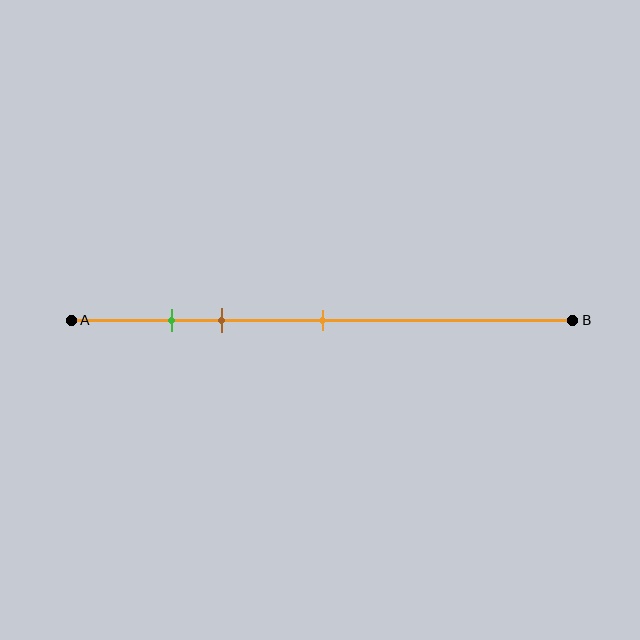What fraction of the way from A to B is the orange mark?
The orange mark is approximately 50% (0.5) of the way from A to B.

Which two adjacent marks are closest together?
The green and brown marks are the closest adjacent pair.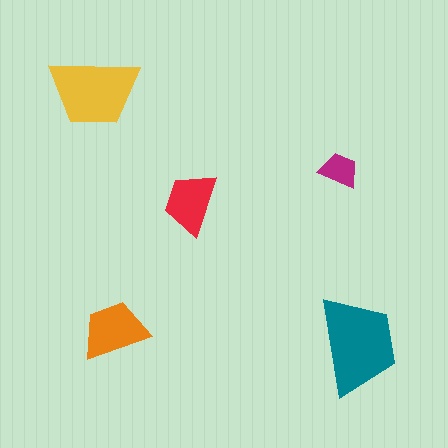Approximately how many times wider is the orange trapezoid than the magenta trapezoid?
About 1.5 times wider.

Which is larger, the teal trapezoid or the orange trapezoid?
The teal one.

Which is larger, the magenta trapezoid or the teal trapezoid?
The teal one.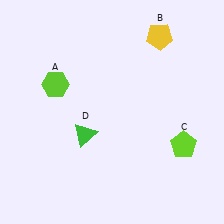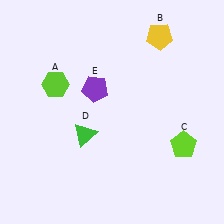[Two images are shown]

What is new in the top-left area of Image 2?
A purple pentagon (E) was added in the top-left area of Image 2.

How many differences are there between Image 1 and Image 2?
There is 1 difference between the two images.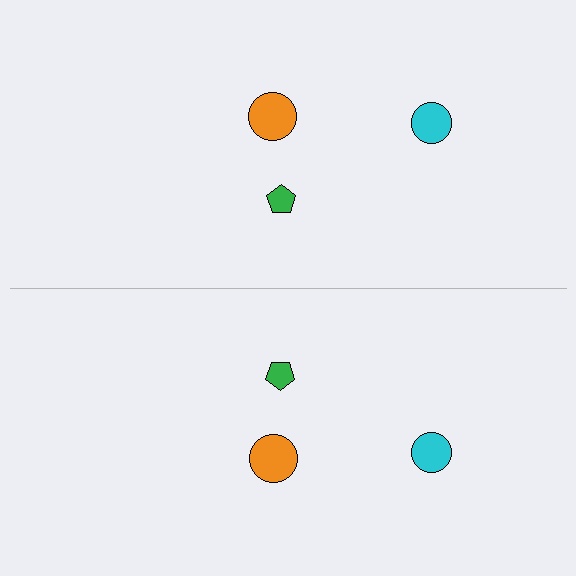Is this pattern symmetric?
Yes, this pattern has bilateral (reflection) symmetry.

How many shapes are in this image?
There are 6 shapes in this image.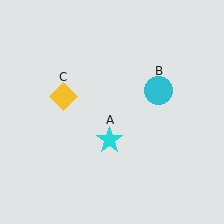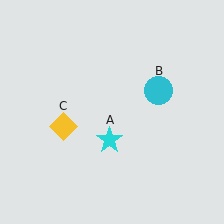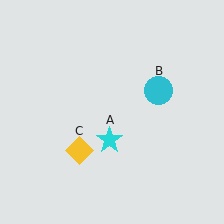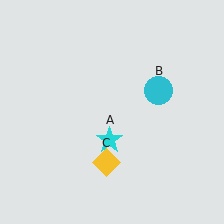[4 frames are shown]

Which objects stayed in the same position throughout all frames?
Cyan star (object A) and cyan circle (object B) remained stationary.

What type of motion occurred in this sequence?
The yellow diamond (object C) rotated counterclockwise around the center of the scene.